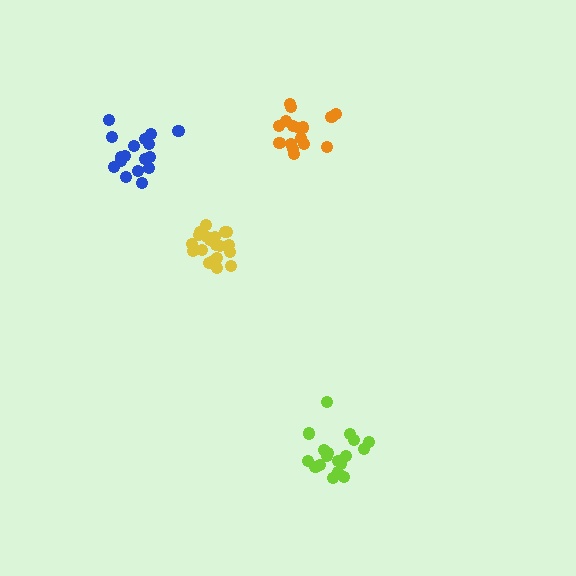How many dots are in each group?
Group 1: 18 dots, Group 2: 20 dots, Group 3: 17 dots, Group 4: 16 dots (71 total).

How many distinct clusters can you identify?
There are 4 distinct clusters.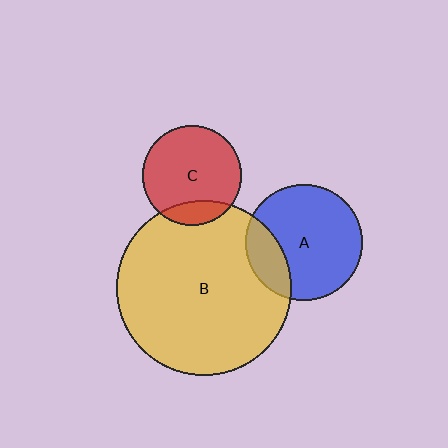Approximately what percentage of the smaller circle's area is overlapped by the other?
Approximately 20%.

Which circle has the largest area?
Circle B (yellow).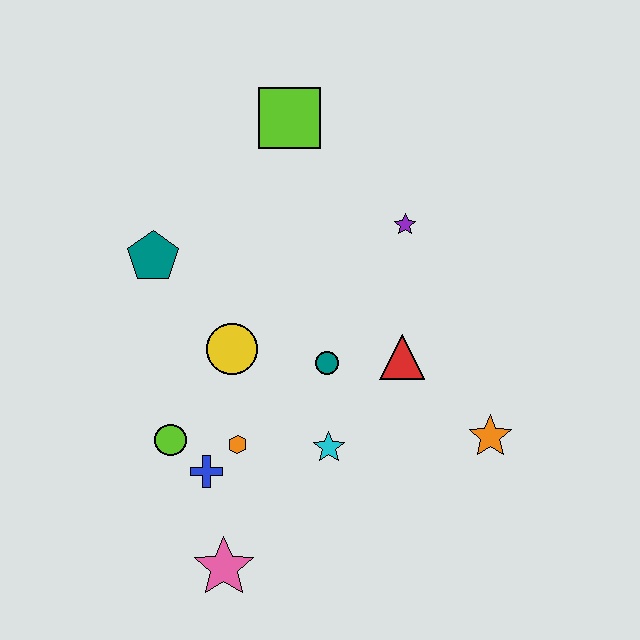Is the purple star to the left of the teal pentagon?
No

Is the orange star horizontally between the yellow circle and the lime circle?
No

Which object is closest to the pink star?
The blue cross is closest to the pink star.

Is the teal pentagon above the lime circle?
Yes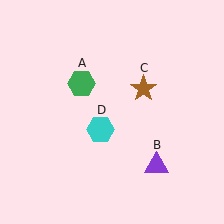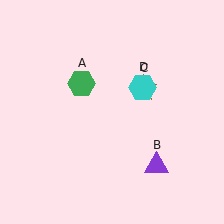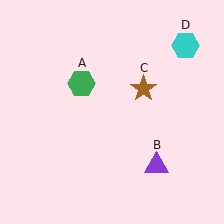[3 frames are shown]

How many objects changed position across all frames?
1 object changed position: cyan hexagon (object D).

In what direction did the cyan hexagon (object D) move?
The cyan hexagon (object D) moved up and to the right.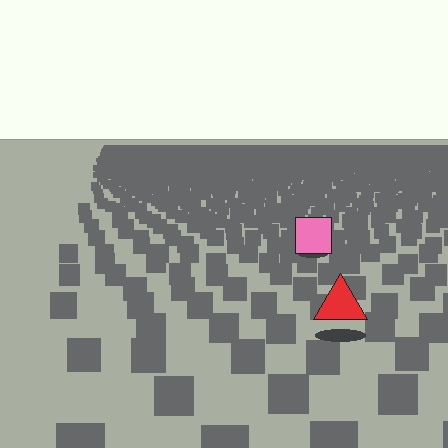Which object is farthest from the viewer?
The pink square is farthest from the viewer. It appears smaller and the ground texture around it is denser.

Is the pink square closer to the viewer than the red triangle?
No. The red triangle is closer — you can tell from the texture gradient: the ground texture is coarser near it.